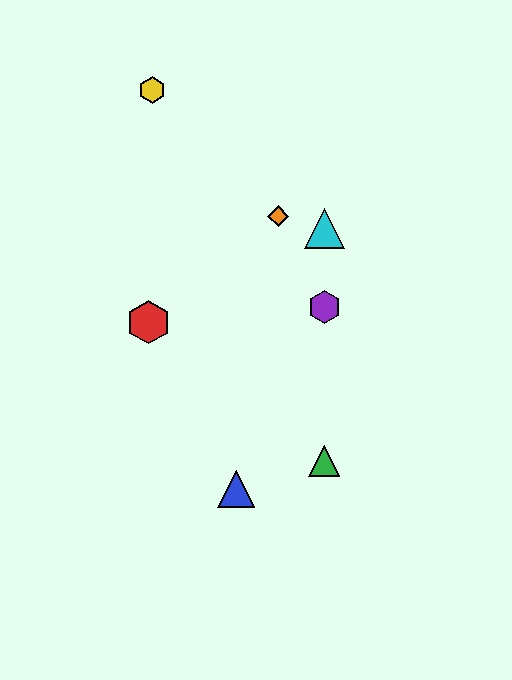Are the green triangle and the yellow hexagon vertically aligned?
No, the green triangle is at x≈324 and the yellow hexagon is at x≈152.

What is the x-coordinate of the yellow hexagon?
The yellow hexagon is at x≈152.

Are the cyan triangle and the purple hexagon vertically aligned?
Yes, both are at x≈324.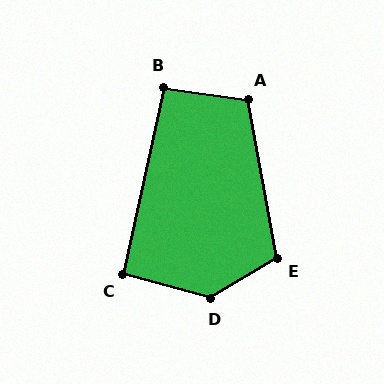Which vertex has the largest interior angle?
D, at approximately 134 degrees.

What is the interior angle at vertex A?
Approximately 108 degrees (obtuse).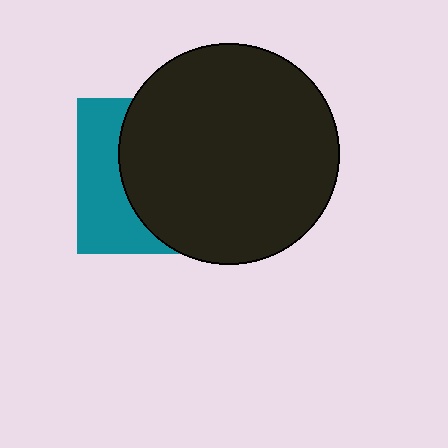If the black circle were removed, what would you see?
You would see the complete teal square.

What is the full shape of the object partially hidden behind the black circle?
The partially hidden object is a teal square.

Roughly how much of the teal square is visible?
A small part of it is visible (roughly 34%).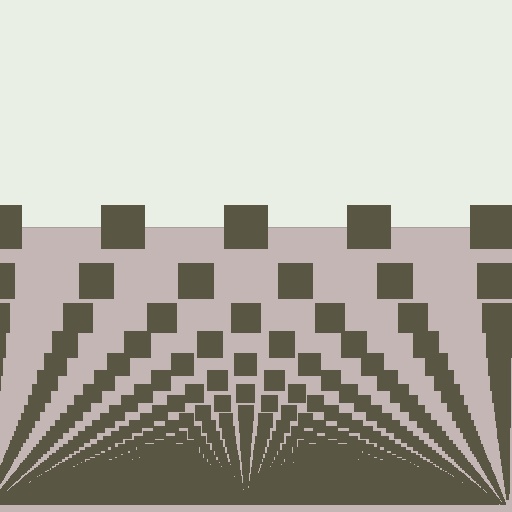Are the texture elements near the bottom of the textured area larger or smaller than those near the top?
Smaller. The gradient is inverted — elements near the bottom are smaller and denser.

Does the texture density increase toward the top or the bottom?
Density increases toward the bottom.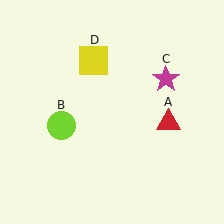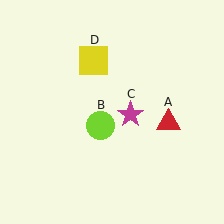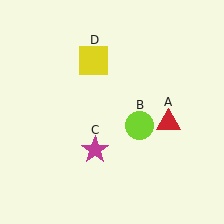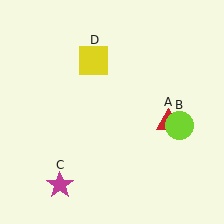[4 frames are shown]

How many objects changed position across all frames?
2 objects changed position: lime circle (object B), magenta star (object C).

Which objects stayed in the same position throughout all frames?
Red triangle (object A) and yellow square (object D) remained stationary.